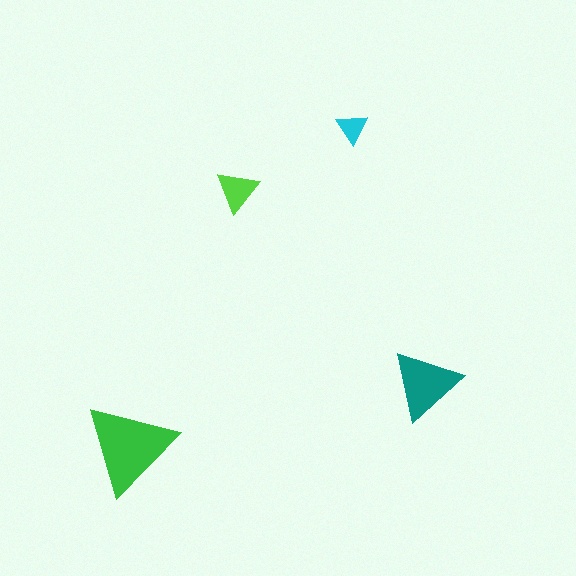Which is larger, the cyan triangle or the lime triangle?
The lime one.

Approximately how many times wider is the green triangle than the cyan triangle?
About 3 times wider.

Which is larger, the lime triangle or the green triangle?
The green one.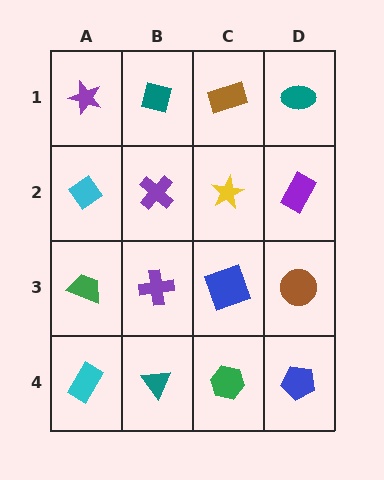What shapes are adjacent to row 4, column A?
A green trapezoid (row 3, column A), a teal triangle (row 4, column B).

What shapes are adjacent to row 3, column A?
A cyan diamond (row 2, column A), a cyan rectangle (row 4, column A), a purple cross (row 3, column B).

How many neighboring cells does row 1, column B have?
3.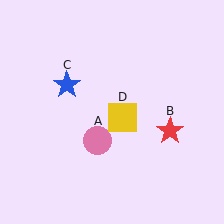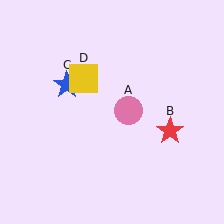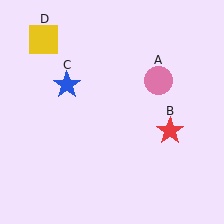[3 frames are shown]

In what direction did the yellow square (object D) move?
The yellow square (object D) moved up and to the left.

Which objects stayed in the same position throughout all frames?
Red star (object B) and blue star (object C) remained stationary.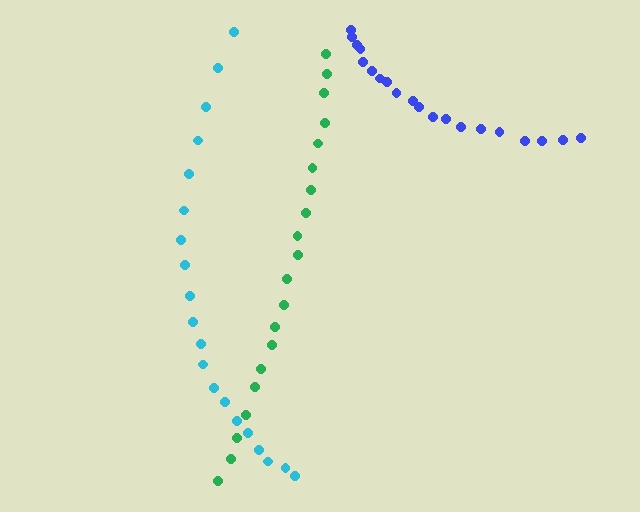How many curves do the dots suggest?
There are 3 distinct paths.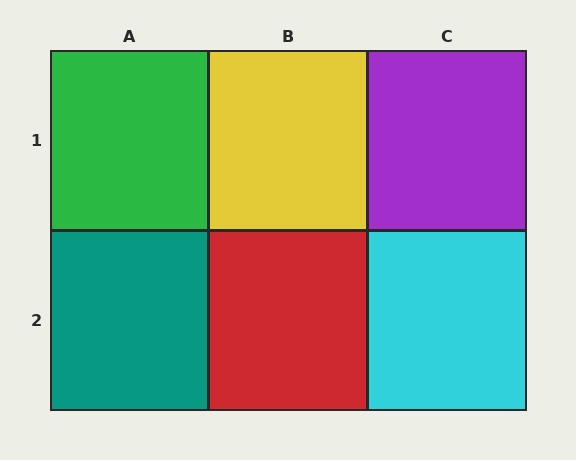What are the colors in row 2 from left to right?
Teal, red, cyan.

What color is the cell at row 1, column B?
Yellow.